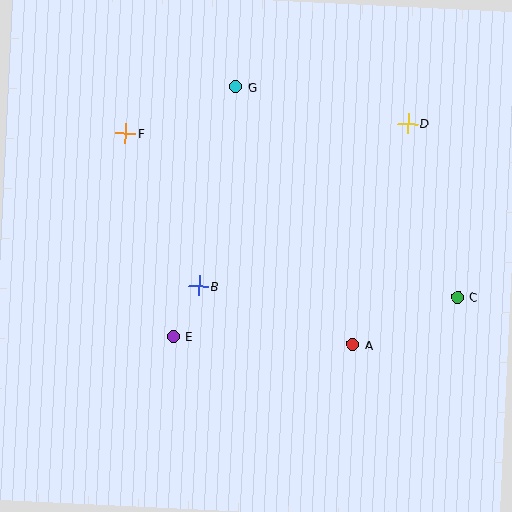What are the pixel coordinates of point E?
Point E is at (173, 336).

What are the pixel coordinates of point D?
Point D is at (408, 124).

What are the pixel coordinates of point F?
Point F is at (125, 133).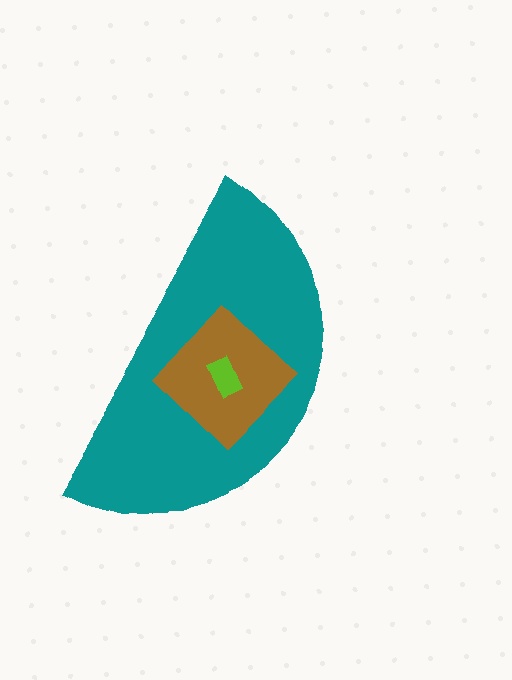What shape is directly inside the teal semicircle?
The brown diamond.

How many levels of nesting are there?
3.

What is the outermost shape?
The teal semicircle.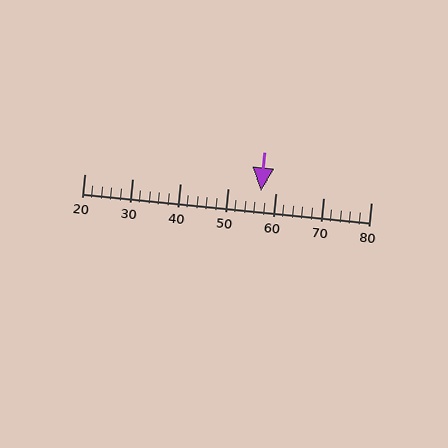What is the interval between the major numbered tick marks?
The major tick marks are spaced 10 units apart.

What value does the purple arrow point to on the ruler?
The purple arrow points to approximately 57.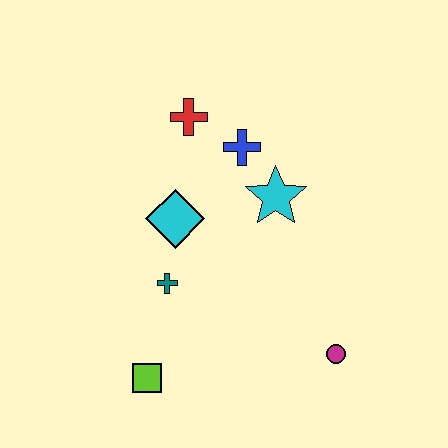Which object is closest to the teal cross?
The cyan diamond is closest to the teal cross.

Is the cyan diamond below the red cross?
Yes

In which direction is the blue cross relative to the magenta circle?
The blue cross is above the magenta circle.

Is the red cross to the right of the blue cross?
No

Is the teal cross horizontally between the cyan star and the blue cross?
No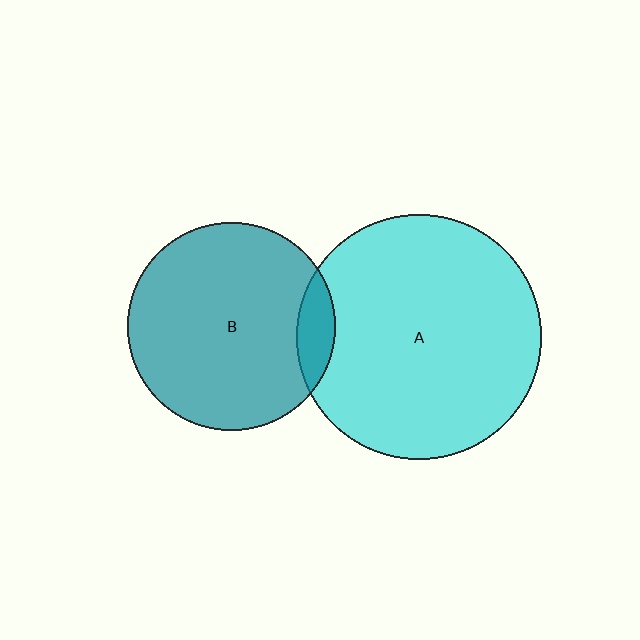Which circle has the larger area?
Circle A (cyan).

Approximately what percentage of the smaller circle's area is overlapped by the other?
Approximately 10%.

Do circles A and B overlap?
Yes.